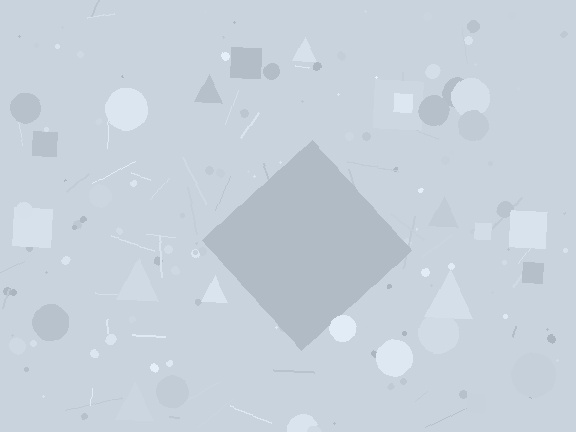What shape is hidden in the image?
A diamond is hidden in the image.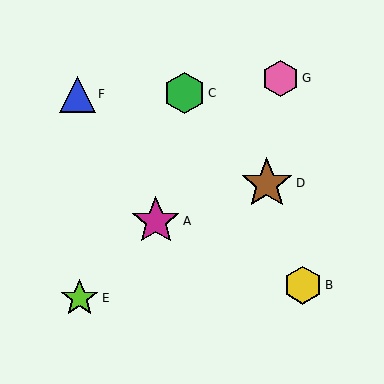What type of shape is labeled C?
Shape C is a green hexagon.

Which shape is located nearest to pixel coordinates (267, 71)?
The pink hexagon (labeled G) at (280, 78) is nearest to that location.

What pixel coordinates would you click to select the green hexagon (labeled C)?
Click at (185, 93) to select the green hexagon C.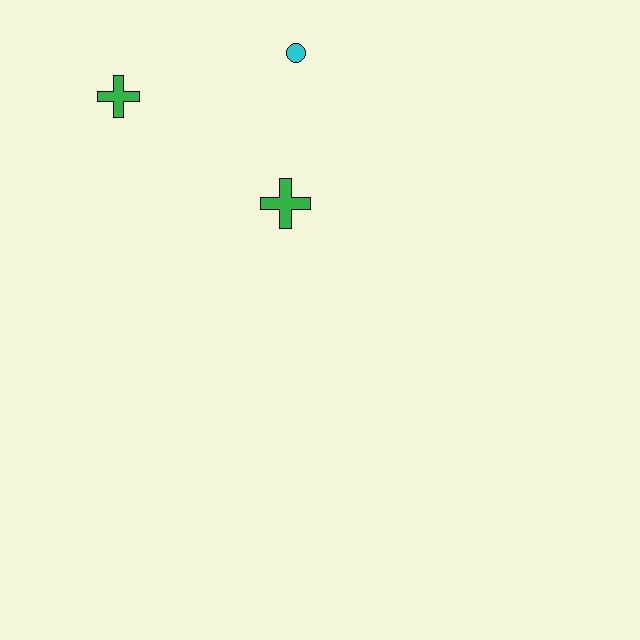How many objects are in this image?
There are 3 objects.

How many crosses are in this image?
There are 2 crosses.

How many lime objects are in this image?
There are no lime objects.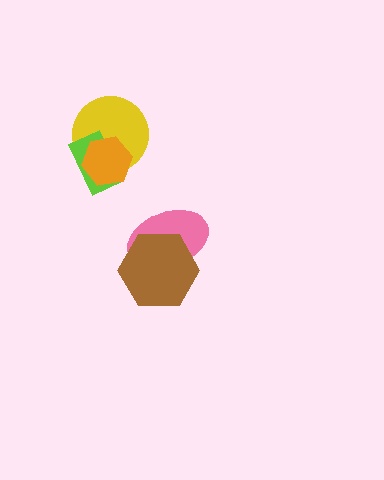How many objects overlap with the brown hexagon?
1 object overlaps with the brown hexagon.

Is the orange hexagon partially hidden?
No, no other shape covers it.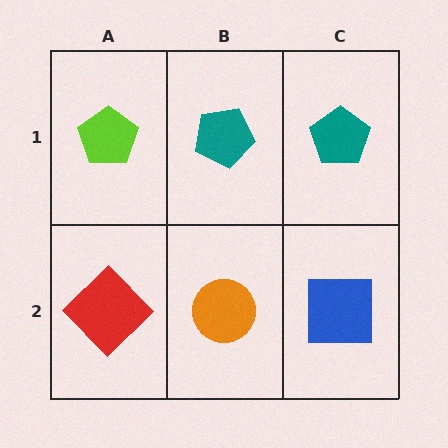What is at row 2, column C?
A blue square.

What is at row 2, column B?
An orange circle.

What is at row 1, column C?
A teal pentagon.